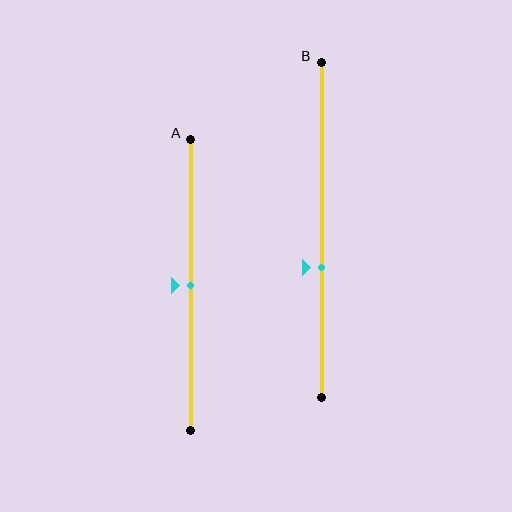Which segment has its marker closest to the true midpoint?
Segment A has its marker closest to the true midpoint.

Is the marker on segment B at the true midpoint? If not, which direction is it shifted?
No, the marker on segment B is shifted downward by about 11% of the segment length.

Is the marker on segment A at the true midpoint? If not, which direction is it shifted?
Yes, the marker on segment A is at the true midpoint.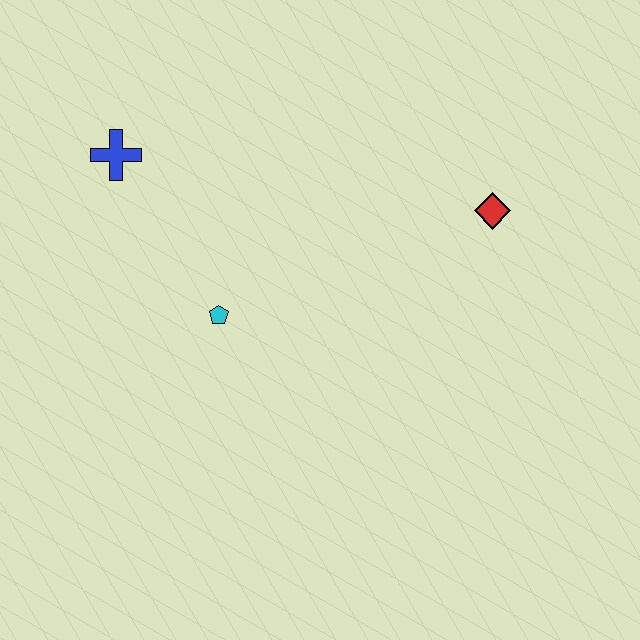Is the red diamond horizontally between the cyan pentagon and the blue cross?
No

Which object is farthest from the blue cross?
The red diamond is farthest from the blue cross.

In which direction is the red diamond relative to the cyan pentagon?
The red diamond is to the right of the cyan pentagon.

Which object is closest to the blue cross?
The cyan pentagon is closest to the blue cross.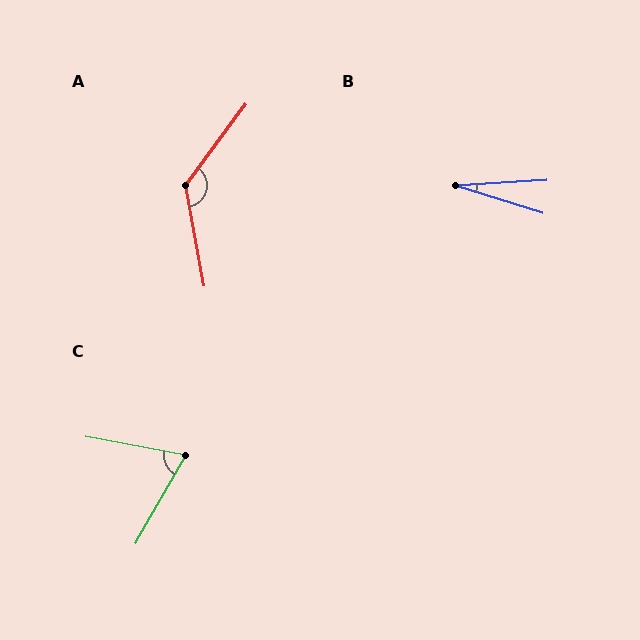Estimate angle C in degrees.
Approximately 71 degrees.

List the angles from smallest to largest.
B (20°), C (71°), A (133°).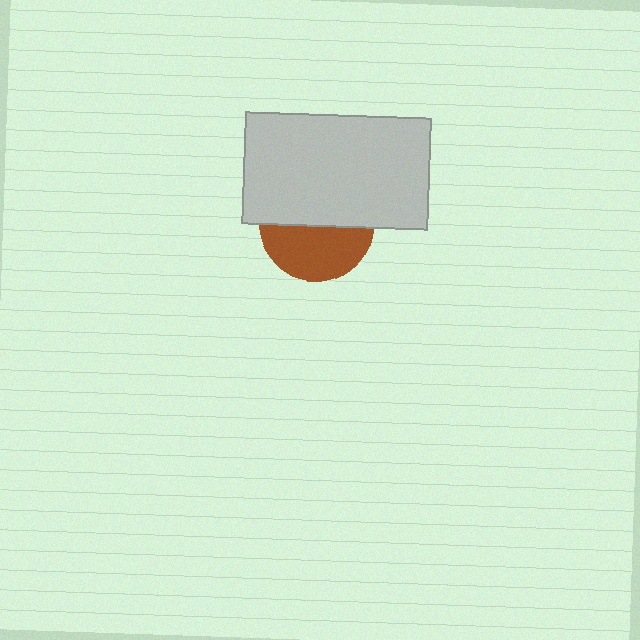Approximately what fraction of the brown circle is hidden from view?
Roughly 53% of the brown circle is hidden behind the light gray rectangle.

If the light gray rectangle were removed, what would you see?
You would see the complete brown circle.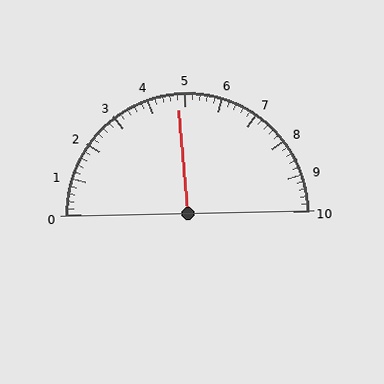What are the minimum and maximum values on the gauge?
The gauge ranges from 0 to 10.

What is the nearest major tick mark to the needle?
The nearest major tick mark is 5.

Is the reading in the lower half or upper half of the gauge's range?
The reading is in the lower half of the range (0 to 10).